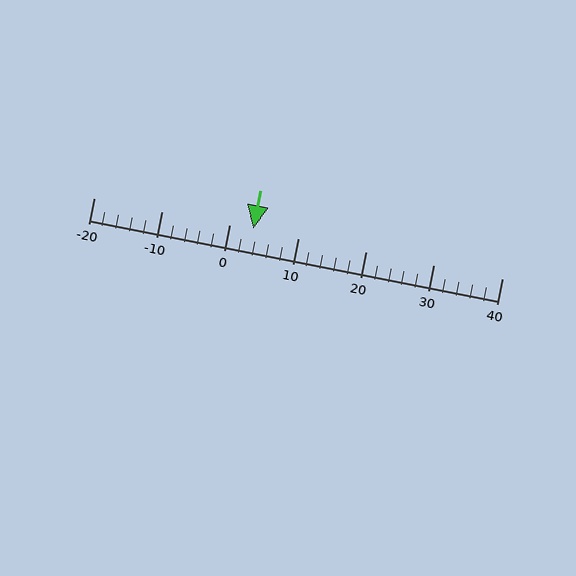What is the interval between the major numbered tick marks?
The major tick marks are spaced 10 units apart.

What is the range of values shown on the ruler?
The ruler shows values from -20 to 40.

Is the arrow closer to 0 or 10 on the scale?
The arrow is closer to 0.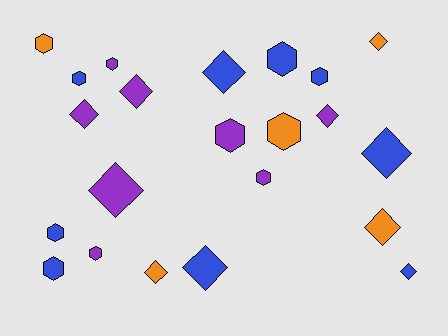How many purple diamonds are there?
There are 4 purple diamonds.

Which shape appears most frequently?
Diamond, with 11 objects.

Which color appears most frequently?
Blue, with 9 objects.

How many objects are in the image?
There are 22 objects.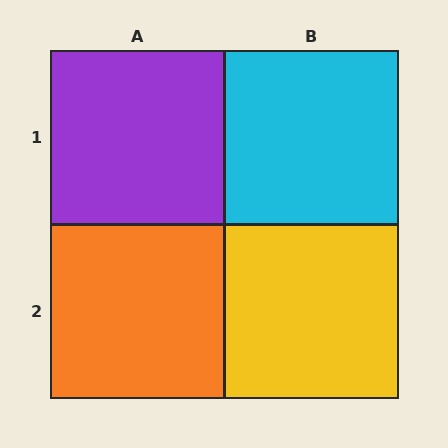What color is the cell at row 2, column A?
Orange.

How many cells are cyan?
1 cell is cyan.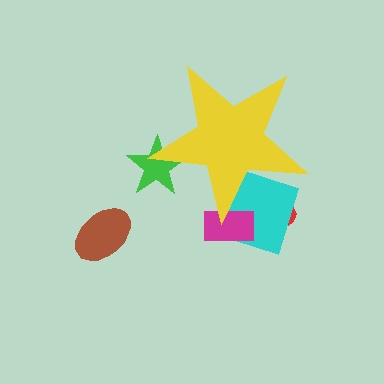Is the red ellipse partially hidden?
Yes, the red ellipse is partially hidden behind the yellow star.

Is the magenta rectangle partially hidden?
Yes, the magenta rectangle is partially hidden behind the yellow star.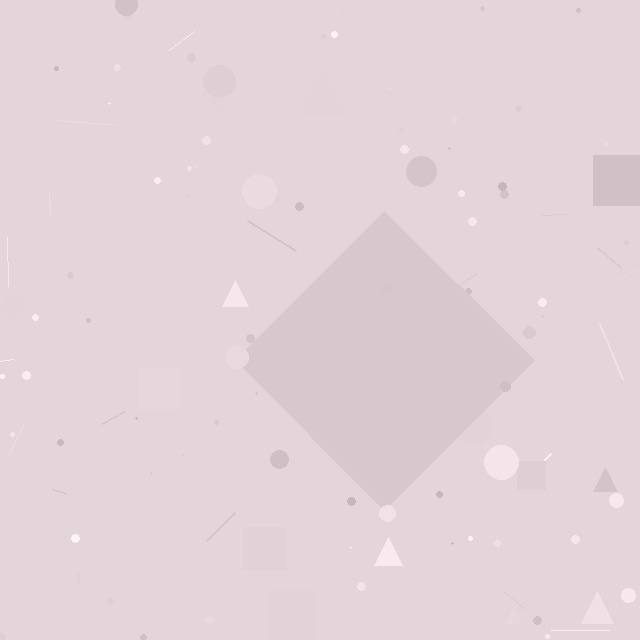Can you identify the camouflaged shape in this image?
The camouflaged shape is a diamond.